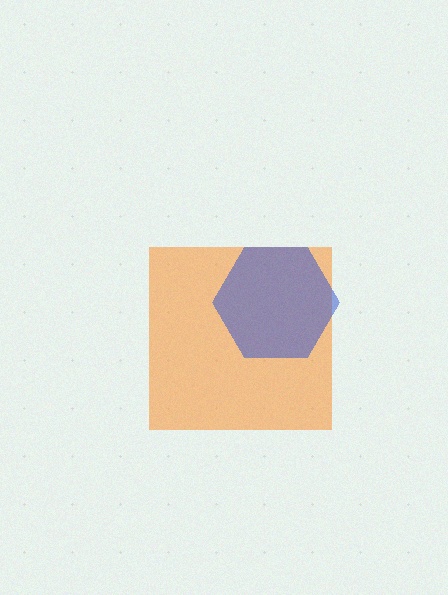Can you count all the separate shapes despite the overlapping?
Yes, there are 2 separate shapes.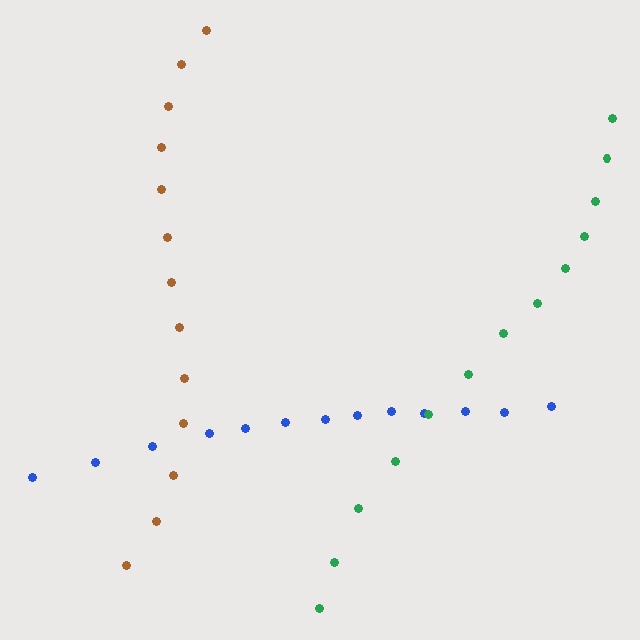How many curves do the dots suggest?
There are 3 distinct paths.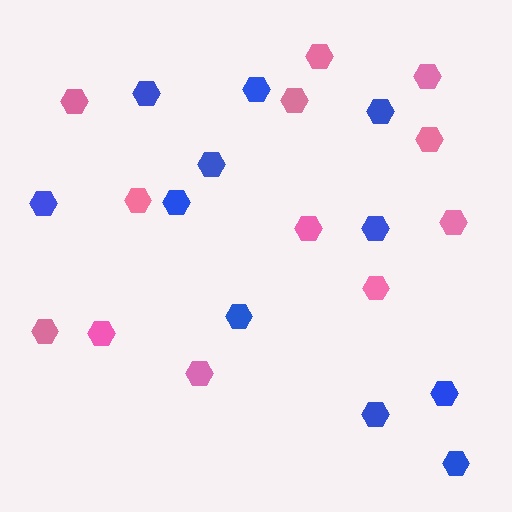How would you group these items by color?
There are 2 groups: one group of pink hexagons (12) and one group of blue hexagons (11).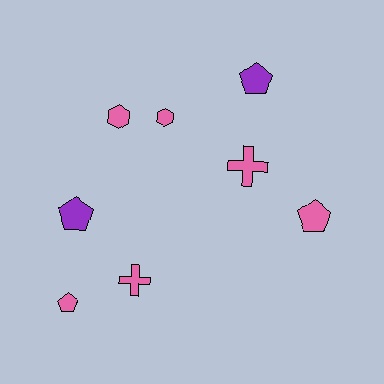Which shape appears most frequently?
Pentagon, with 4 objects.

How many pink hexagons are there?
There are 2 pink hexagons.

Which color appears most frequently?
Pink, with 6 objects.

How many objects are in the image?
There are 8 objects.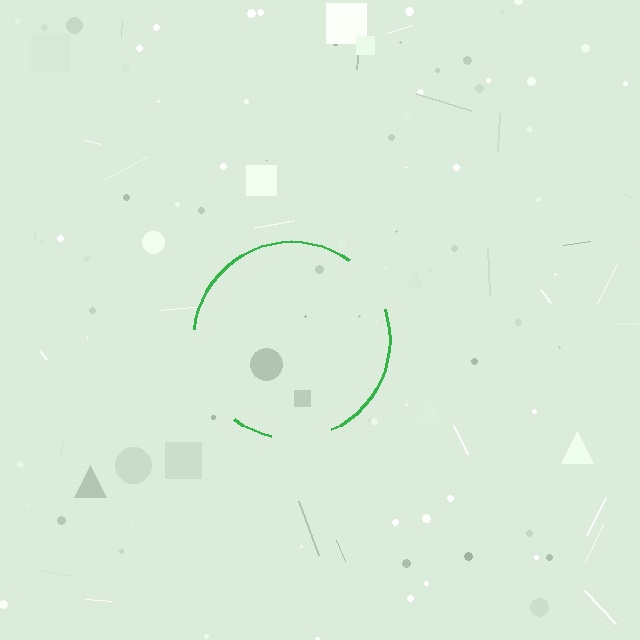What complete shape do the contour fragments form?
The contour fragments form a circle.